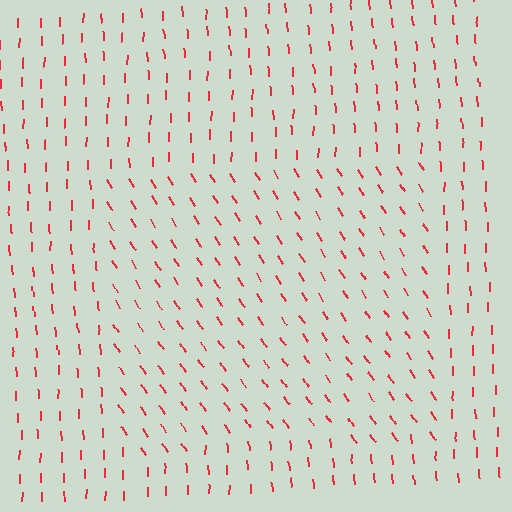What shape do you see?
I see a rectangle.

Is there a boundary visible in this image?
Yes, there is a texture boundary formed by a change in line orientation.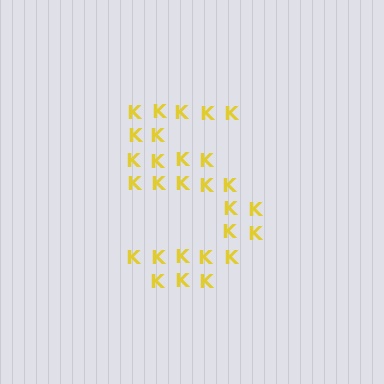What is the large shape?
The large shape is the digit 5.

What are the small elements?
The small elements are letter K's.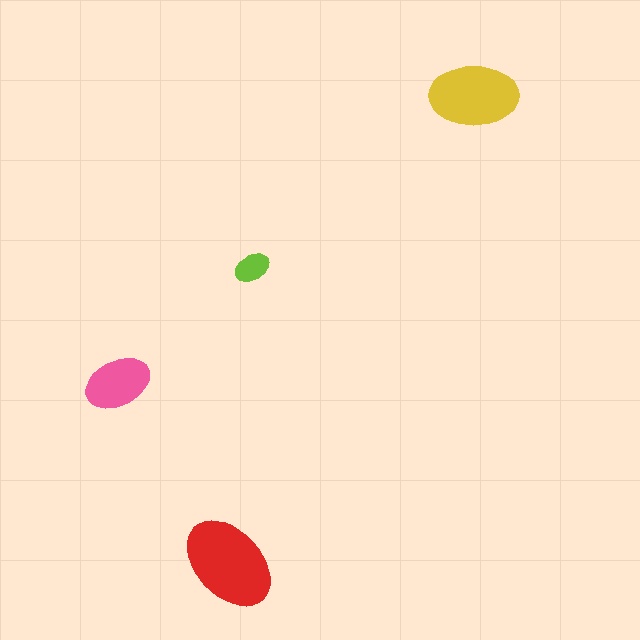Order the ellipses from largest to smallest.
the red one, the yellow one, the pink one, the lime one.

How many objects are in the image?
There are 4 objects in the image.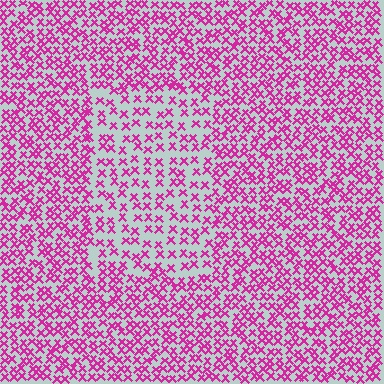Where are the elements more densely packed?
The elements are more densely packed outside the rectangle boundary.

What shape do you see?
I see a rectangle.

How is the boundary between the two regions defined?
The boundary is defined by a change in element density (approximately 1.8x ratio). All elements are the same color, size, and shape.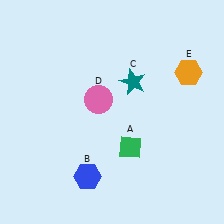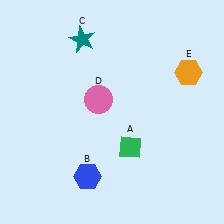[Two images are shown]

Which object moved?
The teal star (C) moved left.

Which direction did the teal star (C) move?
The teal star (C) moved left.